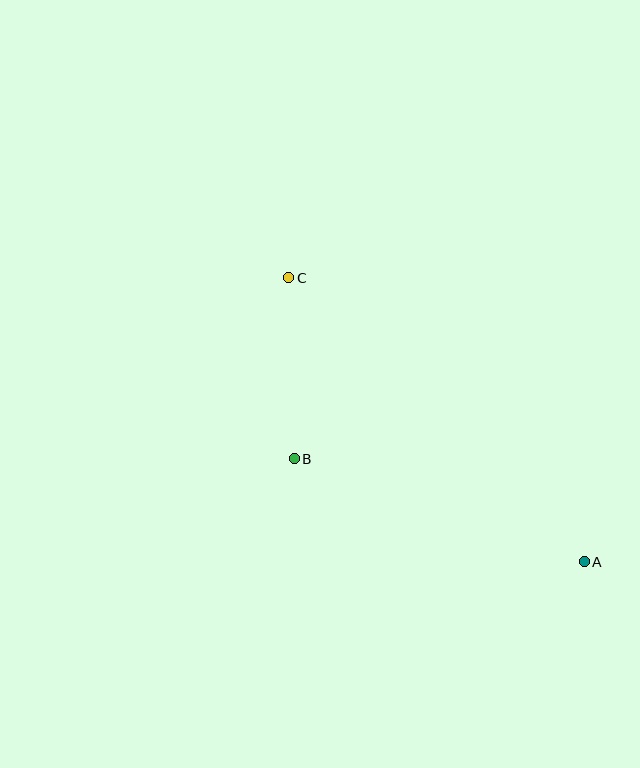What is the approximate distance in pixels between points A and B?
The distance between A and B is approximately 308 pixels.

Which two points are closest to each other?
Points B and C are closest to each other.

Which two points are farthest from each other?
Points A and C are farthest from each other.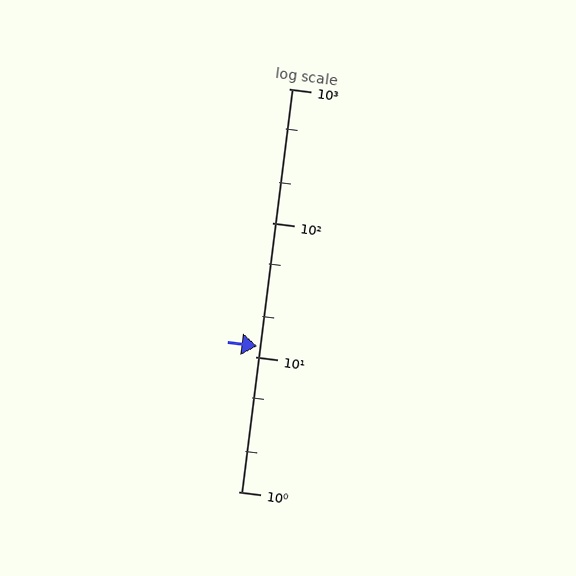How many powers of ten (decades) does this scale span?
The scale spans 3 decades, from 1 to 1000.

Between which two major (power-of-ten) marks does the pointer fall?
The pointer is between 10 and 100.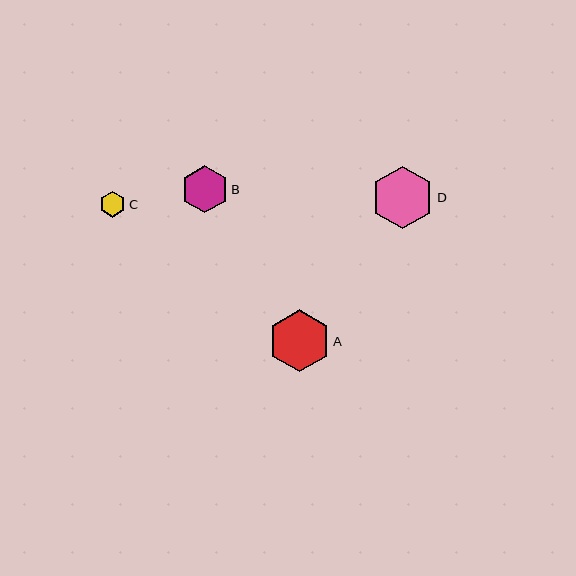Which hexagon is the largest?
Hexagon D is the largest with a size of approximately 63 pixels.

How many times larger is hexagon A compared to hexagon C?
Hexagon A is approximately 2.4 times the size of hexagon C.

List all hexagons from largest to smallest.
From largest to smallest: D, A, B, C.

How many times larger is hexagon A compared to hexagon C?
Hexagon A is approximately 2.4 times the size of hexagon C.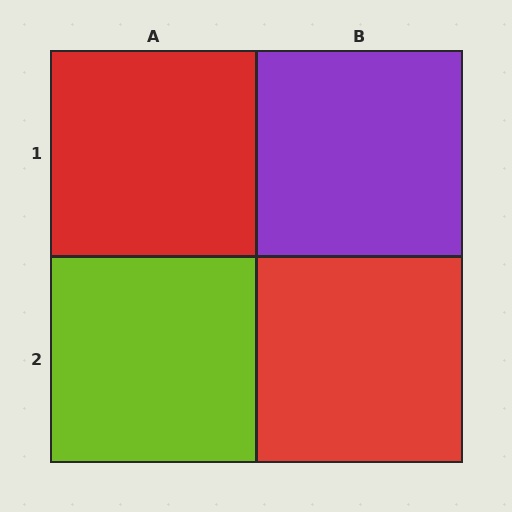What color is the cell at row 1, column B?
Purple.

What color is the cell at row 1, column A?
Red.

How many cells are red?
2 cells are red.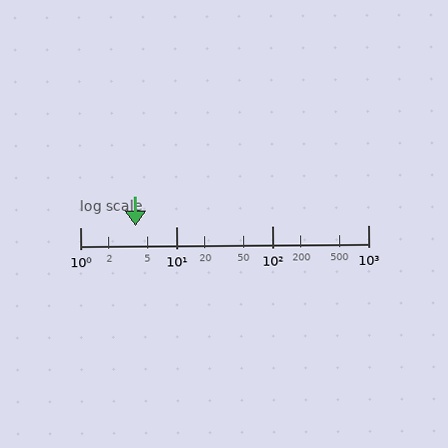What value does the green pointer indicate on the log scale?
The pointer indicates approximately 3.8.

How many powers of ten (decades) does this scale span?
The scale spans 3 decades, from 1 to 1000.